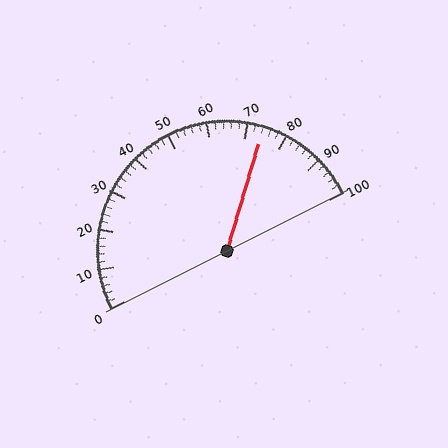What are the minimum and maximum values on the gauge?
The gauge ranges from 0 to 100.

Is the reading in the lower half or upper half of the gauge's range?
The reading is in the upper half of the range (0 to 100).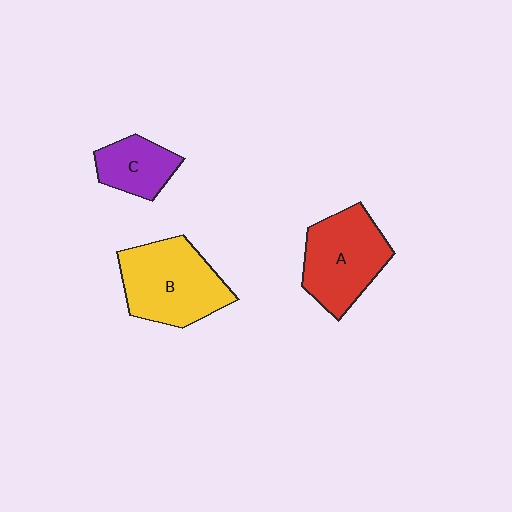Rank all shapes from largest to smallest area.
From largest to smallest: B (yellow), A (red), C (purple).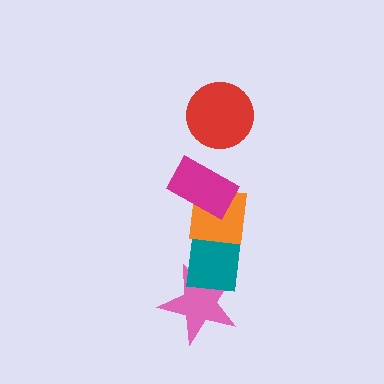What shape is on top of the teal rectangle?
The orange square is on top of the teal rectangle.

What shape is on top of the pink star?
The teal rectangle is on top of the pink star.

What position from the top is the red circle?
The red circle is 1st from the top.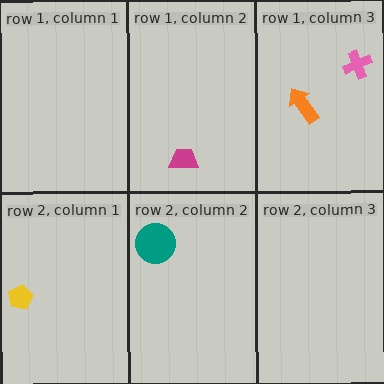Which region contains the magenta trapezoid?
The row 1, column 2 region.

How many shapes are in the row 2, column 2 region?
1.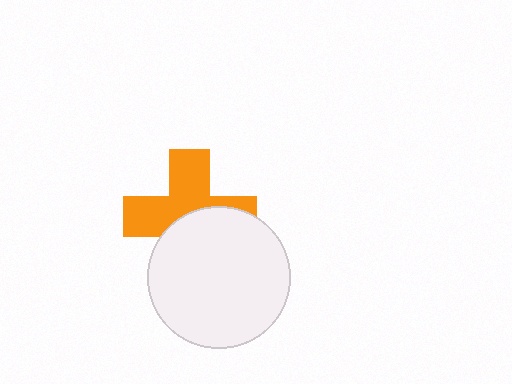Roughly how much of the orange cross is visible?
About half of it is visible (roughly 55%).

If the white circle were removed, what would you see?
You would see the complete orange cross.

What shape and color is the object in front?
The object in front is a white circle.